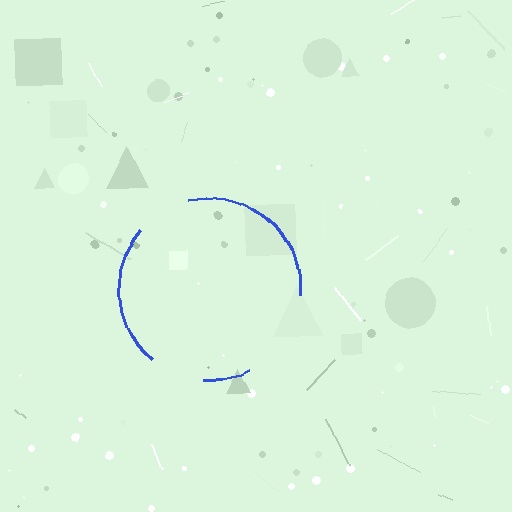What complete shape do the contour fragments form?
The contour fragments form a circle.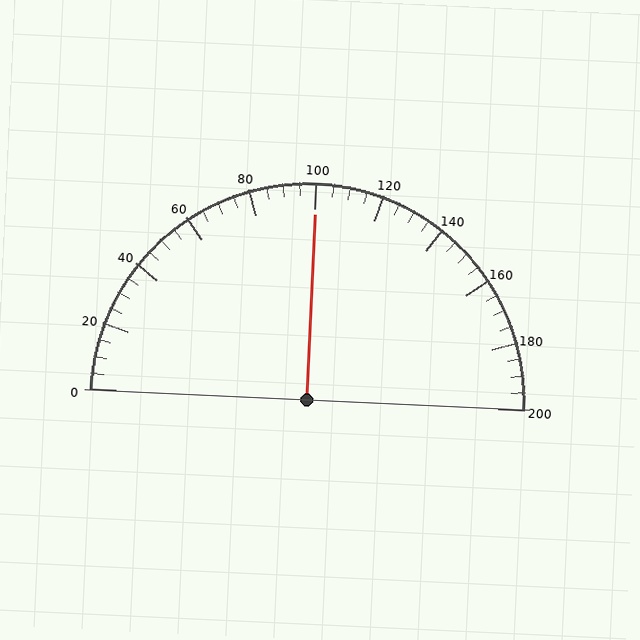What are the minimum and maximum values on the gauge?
The gauge ranges from 0 to 200.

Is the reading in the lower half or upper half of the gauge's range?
The reading is in the upper half of the range (0 to 200).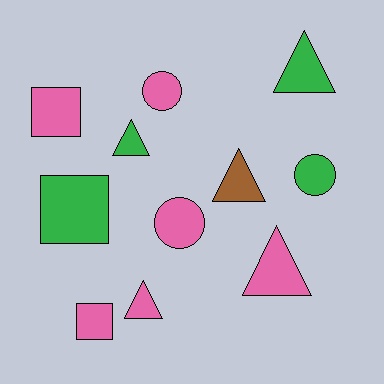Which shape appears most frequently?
Triangle, with 5 objects.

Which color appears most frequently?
Pink, with 6 objects.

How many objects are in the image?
There are 11 objects.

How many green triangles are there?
There are 2 green triangles.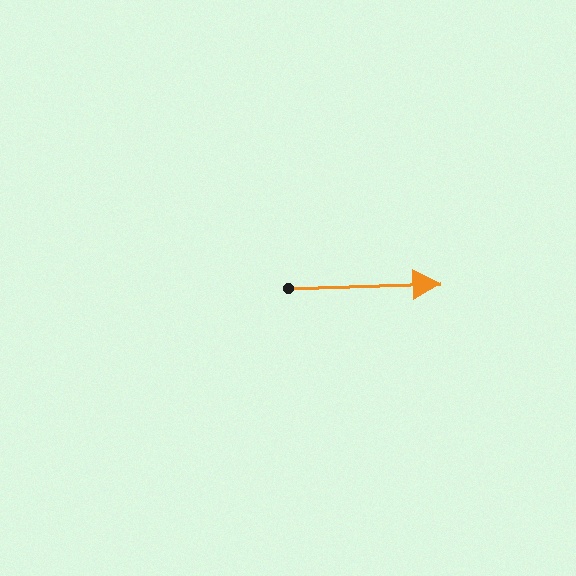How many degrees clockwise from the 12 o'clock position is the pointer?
Approximately 88 degrees.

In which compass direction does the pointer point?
East.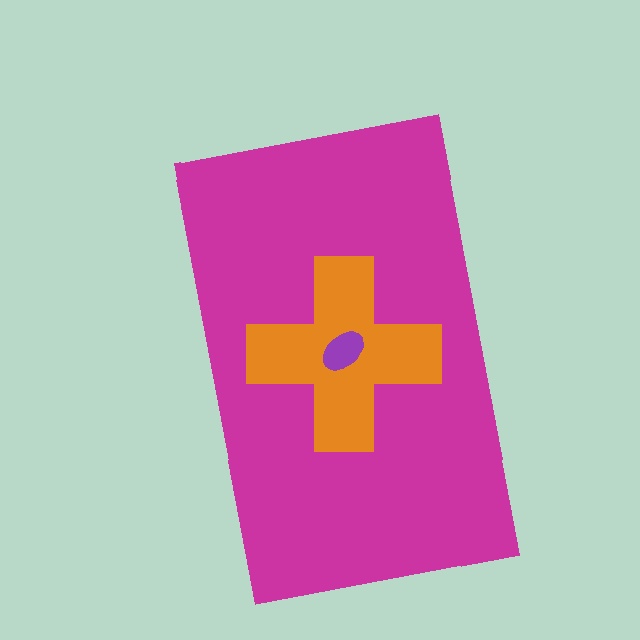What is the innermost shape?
The purple ellipse.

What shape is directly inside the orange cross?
The purple ellipse.